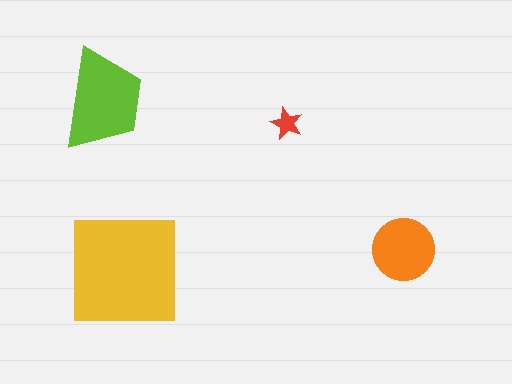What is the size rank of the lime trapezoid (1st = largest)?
2nd.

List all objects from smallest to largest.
The red star, the orange circle, the lime trapezoid, the yellow square.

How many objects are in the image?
There are 4 objects in the image.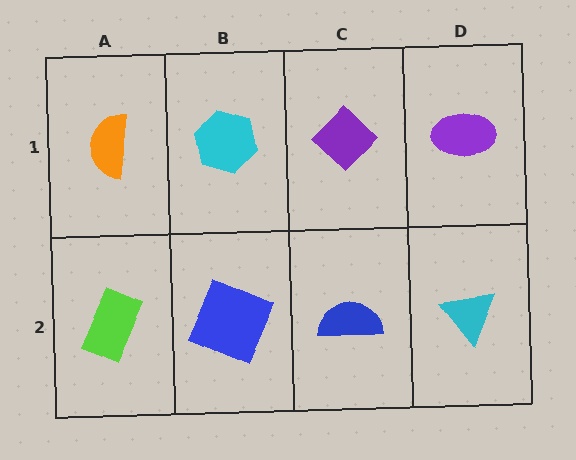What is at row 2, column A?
A lime rectangle.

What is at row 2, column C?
A blue semicircle.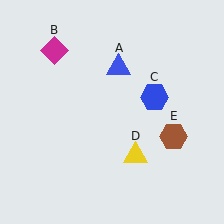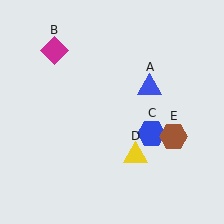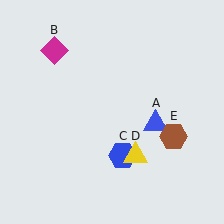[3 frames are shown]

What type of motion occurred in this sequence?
The blue triangle (object A), blue hexagon (object C) rotated clockwise around the center of the scene.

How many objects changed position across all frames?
2 objects changed position: blue triangle (object A), blue hexagon (object C).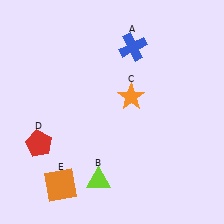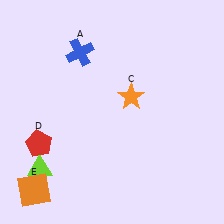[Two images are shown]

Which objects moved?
The objects that moved are: the blue cross (A), the lime triangle (B), the orange square (E).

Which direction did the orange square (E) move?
The orange square (E) moved left.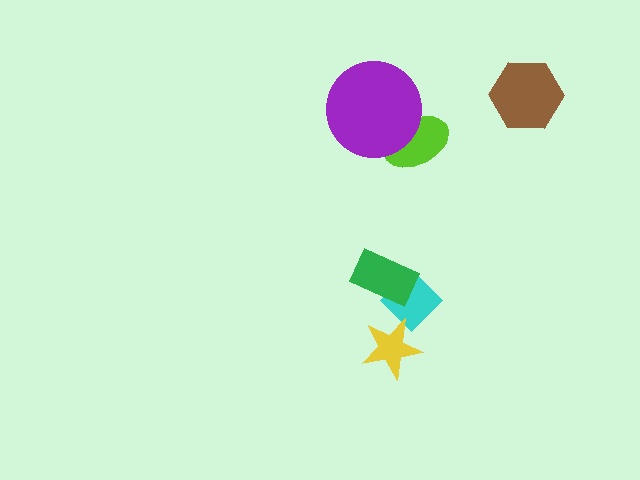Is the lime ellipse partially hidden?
Yes, it is partially covered by another shape.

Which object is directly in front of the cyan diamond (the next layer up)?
The green rectangle is directly in front of the cyan diamond.